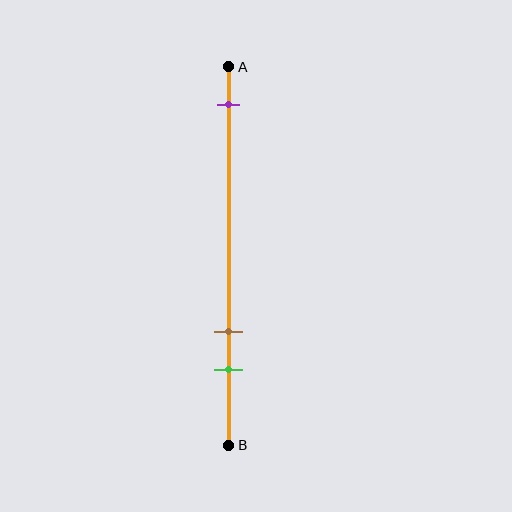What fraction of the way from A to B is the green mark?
The green mark is approximately 80% (0.8) of the way from A to B.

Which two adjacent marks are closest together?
The brown and green marks are the closest adjacent pair.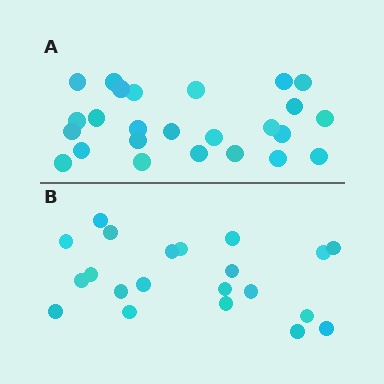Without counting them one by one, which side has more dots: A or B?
Region A (the top region) has more dots.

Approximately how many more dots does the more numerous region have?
Region A has about 4 more dots than region B.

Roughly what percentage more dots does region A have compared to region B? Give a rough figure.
About 20% more.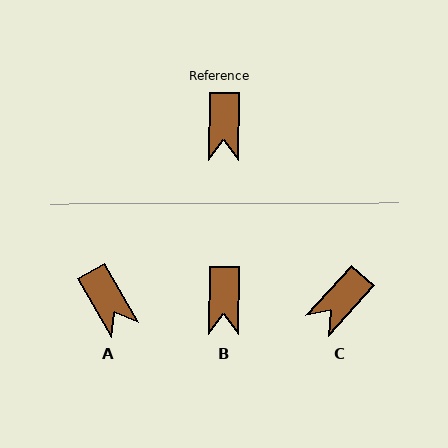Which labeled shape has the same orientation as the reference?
B.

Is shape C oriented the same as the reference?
No, it is off by about 41 degrees.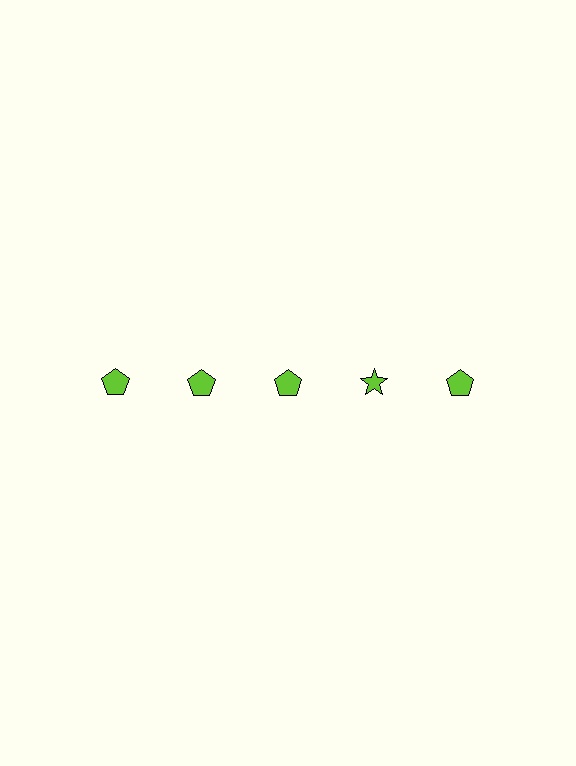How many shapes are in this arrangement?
There are 5 shapes arranged in a grid pattern.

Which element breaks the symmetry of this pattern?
The lime star in the top row, second from right column breaks the symmetry. All other shapes are lime pentagons.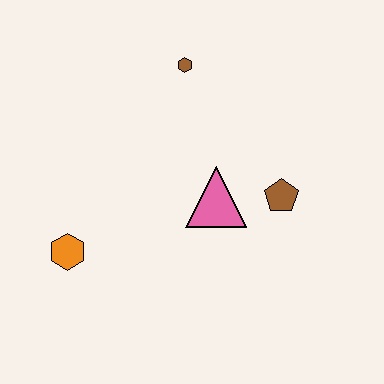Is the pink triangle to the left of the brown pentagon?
Yes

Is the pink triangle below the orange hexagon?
No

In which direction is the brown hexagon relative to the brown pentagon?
The brown hexagon is above the brown pentagon.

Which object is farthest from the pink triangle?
The orange hexagon is farthest from the pink triangle.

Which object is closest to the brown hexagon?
The pink triangle is closest to the brown hexagon.